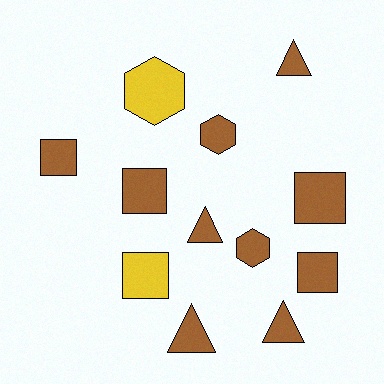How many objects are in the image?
There are 12 objects.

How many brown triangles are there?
There are 4 brown triangles.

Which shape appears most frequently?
Square, with 5 objects.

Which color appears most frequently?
Brown, with 10 objects.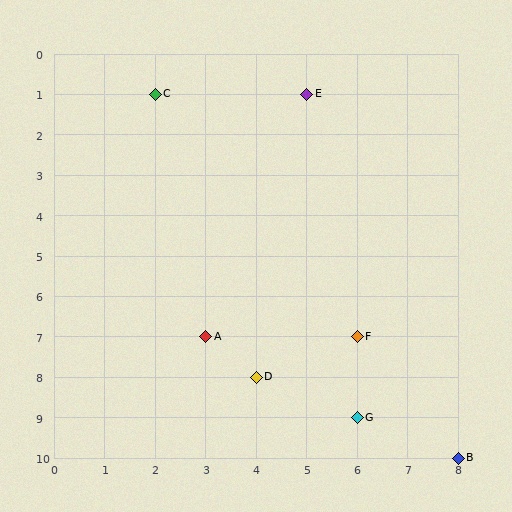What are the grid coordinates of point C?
Point C is at grid coordinates (2, 1).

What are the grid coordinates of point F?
Point F is at grid coordinates (6, 7).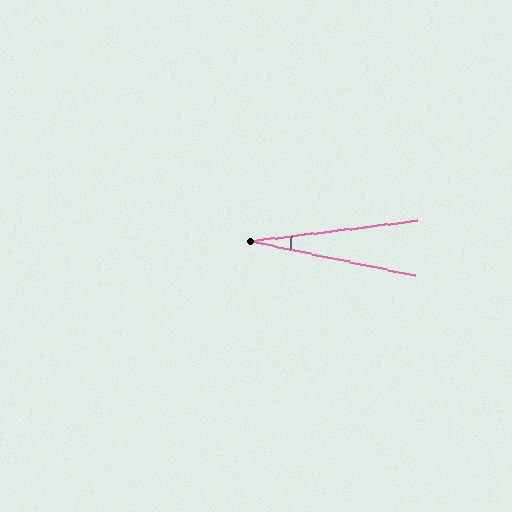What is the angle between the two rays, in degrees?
Approximately 19 degrees.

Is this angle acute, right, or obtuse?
It is acute.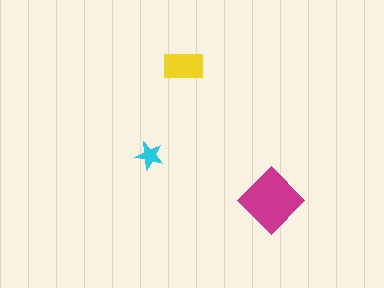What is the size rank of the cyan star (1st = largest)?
3rd.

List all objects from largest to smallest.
The magenta diamond, the yellow rectangle, the cyan star.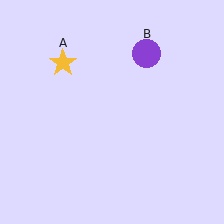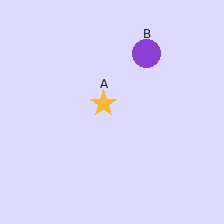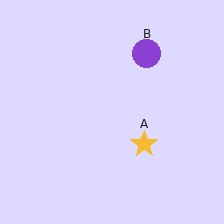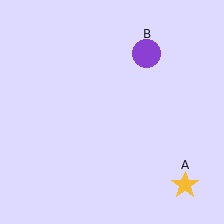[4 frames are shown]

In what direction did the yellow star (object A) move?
The yellow star (object A) moved down and to the right.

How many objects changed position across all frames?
1 object changed position: yellow star (object A).